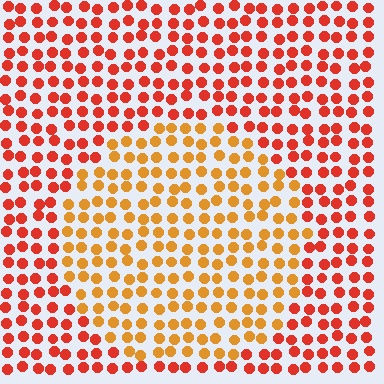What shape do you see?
I see a circle.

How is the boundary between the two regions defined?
The boundary is defined purely by a slight shift in hue (about 32 degrees). Spacing, size, and orientation are identical on both sides.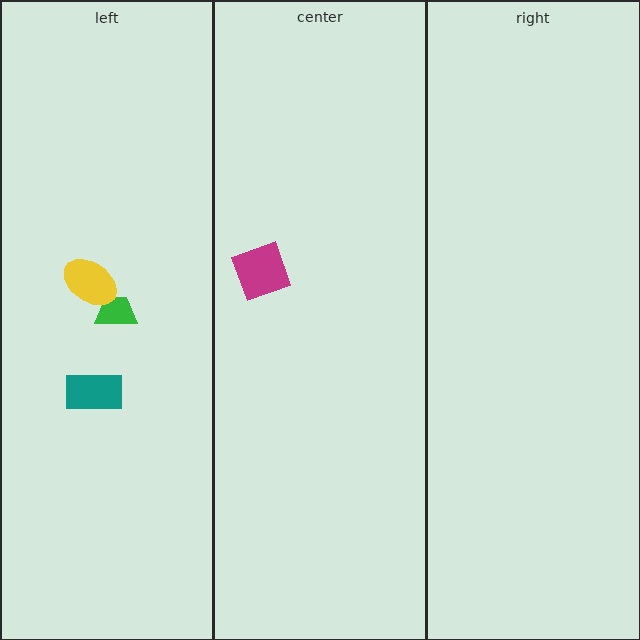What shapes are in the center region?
The magenta diamond.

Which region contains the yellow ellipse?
The left region.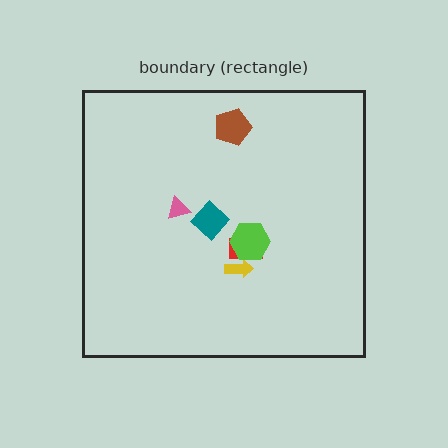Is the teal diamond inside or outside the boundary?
Inside.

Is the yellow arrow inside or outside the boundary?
Inside.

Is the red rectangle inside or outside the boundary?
Inside.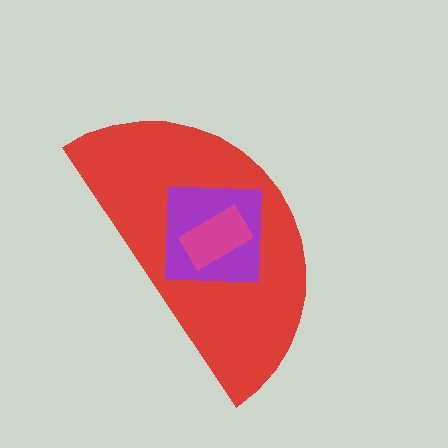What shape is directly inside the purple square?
The magenta rectangle.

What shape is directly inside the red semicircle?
The purple square.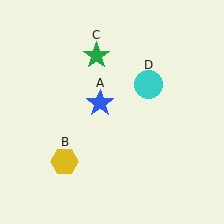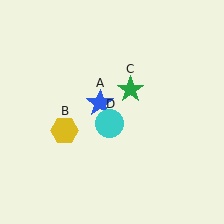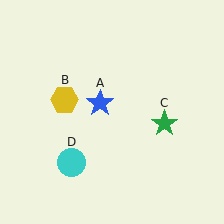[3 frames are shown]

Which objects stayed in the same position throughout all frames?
Blue star (object A) remained stationary.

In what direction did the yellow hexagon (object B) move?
The yellow hexagon (object B) moved up.